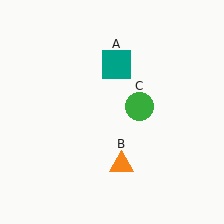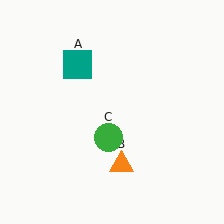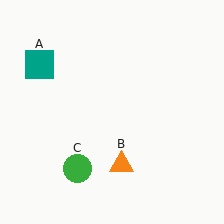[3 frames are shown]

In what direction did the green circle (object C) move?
The green circle (object C) moved down and to the left.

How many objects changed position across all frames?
2 objects changed position: teal square (object A), green circle (object C).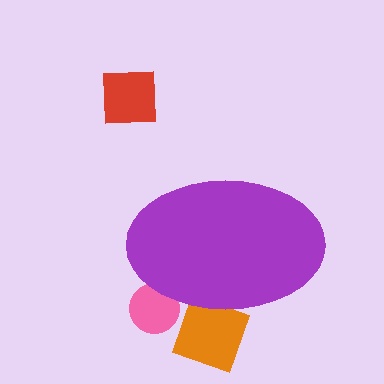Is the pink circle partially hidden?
Yes, the pink circle is partially hidden behind the purple ellipse.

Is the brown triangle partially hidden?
Yes, the brown triangle is partially hidden behind the purple ellipse.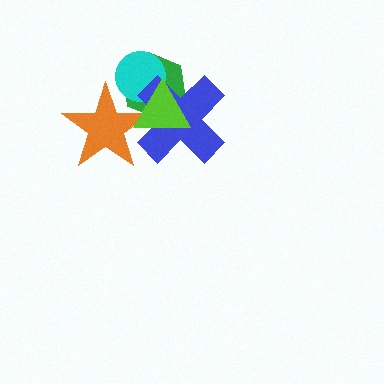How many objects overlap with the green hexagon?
4 objects overlap with the green hexagon.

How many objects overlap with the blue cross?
4 objects overlap with the blue cross.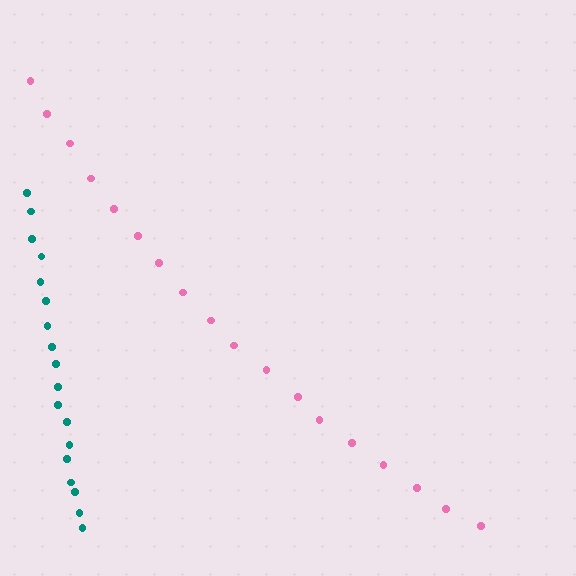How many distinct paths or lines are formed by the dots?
There are 2 distinct paths.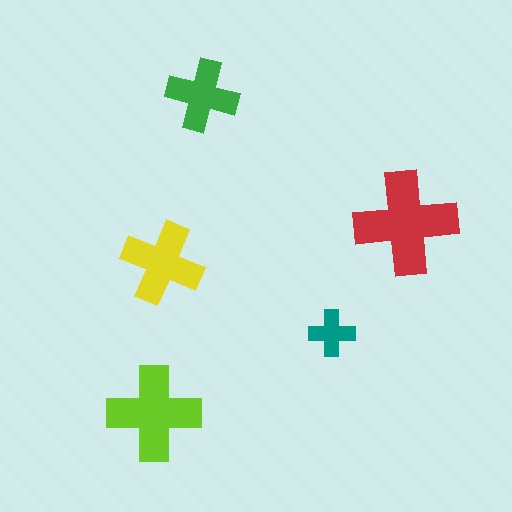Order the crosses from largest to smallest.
the red one, the lime one, the yellow one, the green one, the teal one.